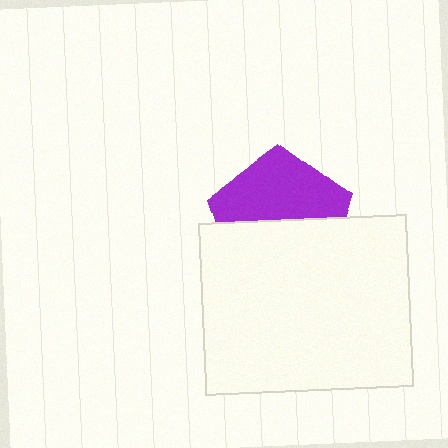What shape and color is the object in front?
The object in front is a white rectangle.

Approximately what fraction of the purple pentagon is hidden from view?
Roughly 50% of the purple pentagon is hidden behind the white rectangle.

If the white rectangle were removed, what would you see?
You would see the complete purple pentagon.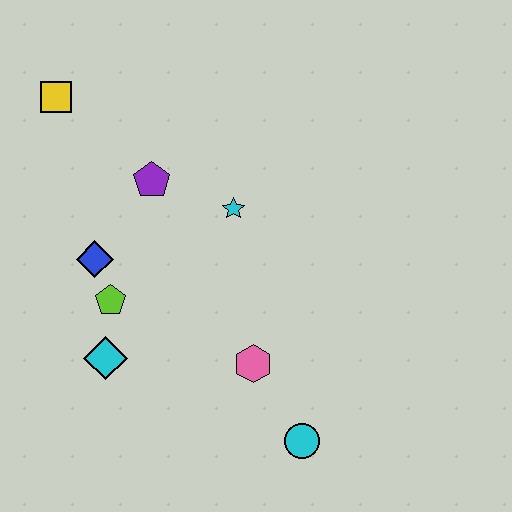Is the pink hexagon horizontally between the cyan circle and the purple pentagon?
Yes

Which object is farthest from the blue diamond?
The cyan circle is farthest from the blue diamond.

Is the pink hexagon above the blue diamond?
No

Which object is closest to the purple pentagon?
The cyan star is closest to the purple pentagon.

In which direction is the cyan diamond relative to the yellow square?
The cyan diamond is below the yellow square.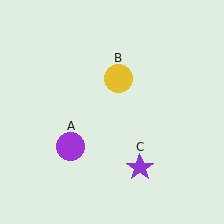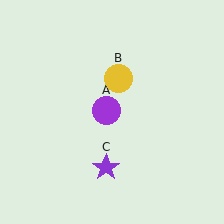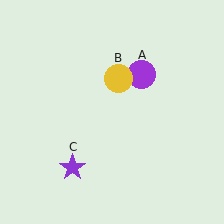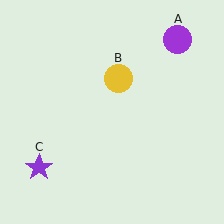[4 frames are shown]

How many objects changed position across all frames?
2 objects changed position: purple circle (object A), purple star (object C).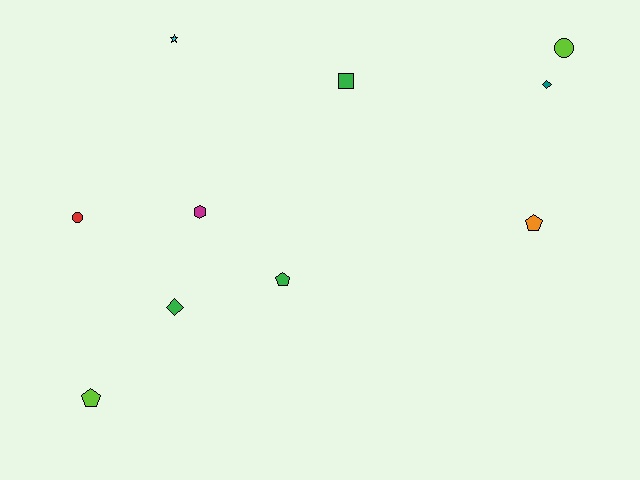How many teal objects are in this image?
There is 1 teal object.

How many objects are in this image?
There are 10 objects.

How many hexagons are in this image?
There is 1 hexagon.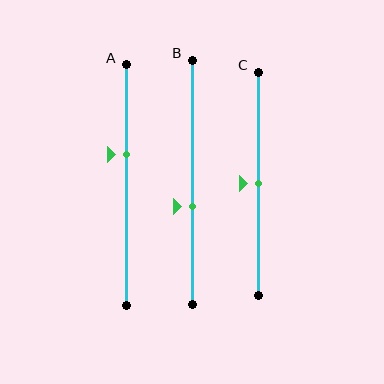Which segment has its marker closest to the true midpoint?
Segment C has its marker closest to the true midpoint.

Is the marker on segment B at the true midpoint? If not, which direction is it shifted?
No, the marker on segment B is shifted downward by about 10% of the segment length.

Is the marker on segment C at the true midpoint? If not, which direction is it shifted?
Yes, the marker on segment C is at the true midpoint.